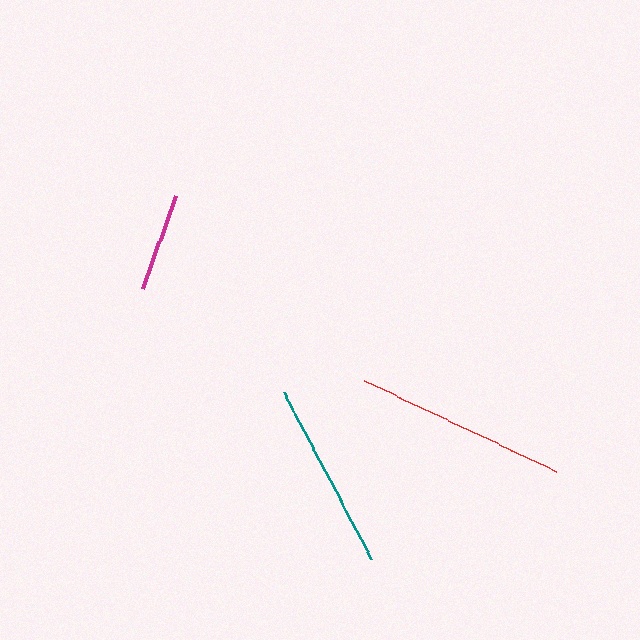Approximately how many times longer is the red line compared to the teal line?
The red line is approximately 1.1 times the length of the teal line.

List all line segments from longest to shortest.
From longest to shortest: red, teal, magenta.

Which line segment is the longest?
The red line is the longest at approximately 213 pixels.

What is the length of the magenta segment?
The magenta segment is approximately 98 pixels long.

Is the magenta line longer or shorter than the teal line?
The teal line is longer than the magenta line.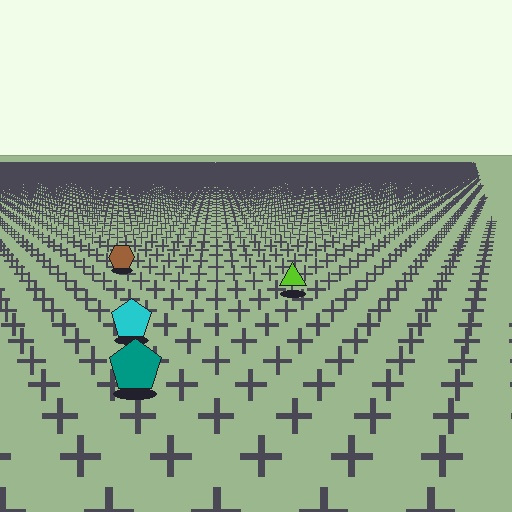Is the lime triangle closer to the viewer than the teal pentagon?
No. The teal pentagon is closer — you can tell from the texture gradient: the ground texture is coarser near it.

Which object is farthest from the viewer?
The brown hexagon is farthest from the viewer. It appears smaller and the ground texture around it is denser.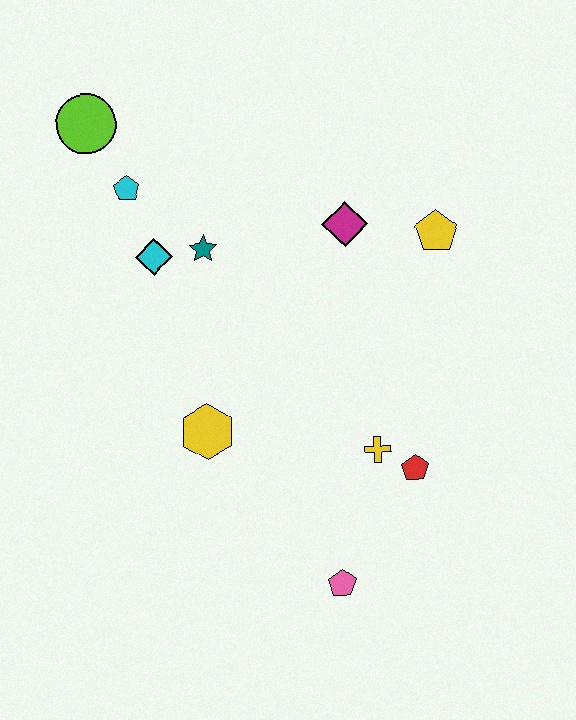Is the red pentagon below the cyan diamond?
Yes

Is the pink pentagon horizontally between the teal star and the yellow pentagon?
Yes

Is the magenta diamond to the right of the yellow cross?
No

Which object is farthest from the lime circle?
The pink pentagon is farthest from the lime circle.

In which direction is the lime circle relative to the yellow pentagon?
The lime circle is to the left of the yellow pentagon.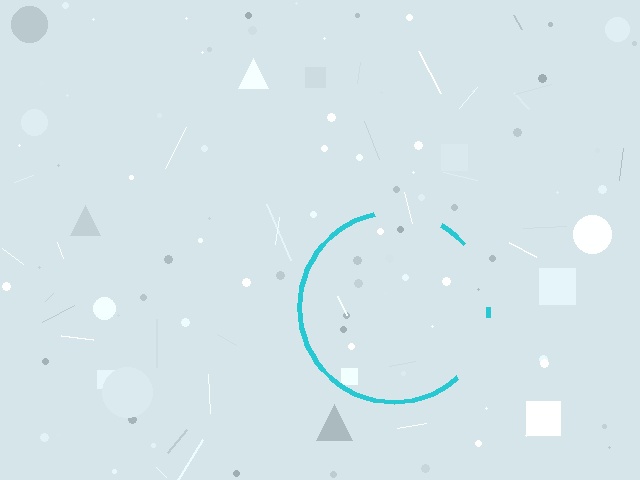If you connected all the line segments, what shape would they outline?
They would outline a circle.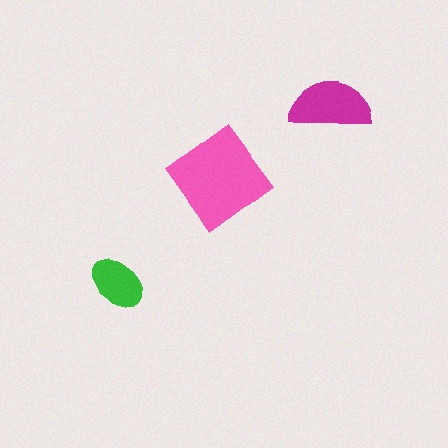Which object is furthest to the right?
The magenta semicircle is rightmost.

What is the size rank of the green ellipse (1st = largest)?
3rd.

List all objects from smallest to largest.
The green ellipse, the magenta semicircle, the pink diamond.